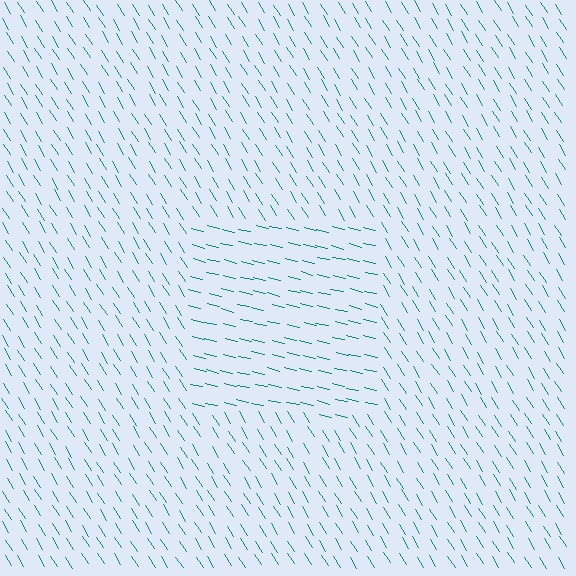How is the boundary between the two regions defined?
The boundary is defined purely by a change in line orientation (approximately 45 degrees difference). All lines are the same color and thickness.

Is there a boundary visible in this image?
Yes, there is a texture boundary formed by a change in line orientation.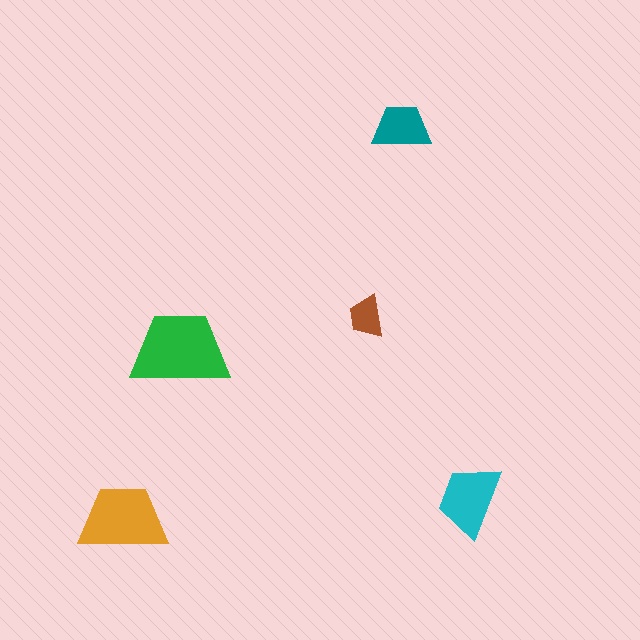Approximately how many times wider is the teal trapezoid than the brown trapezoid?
About 1.5 times wider.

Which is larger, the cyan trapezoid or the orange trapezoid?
The orange one.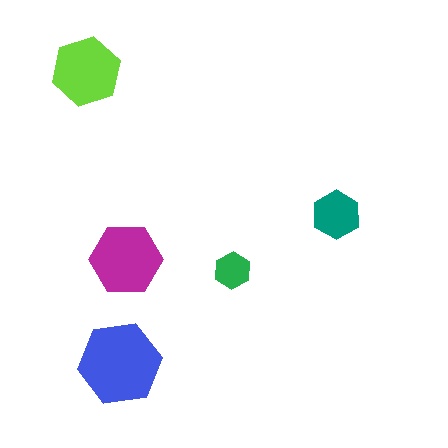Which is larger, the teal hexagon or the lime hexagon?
The lime one.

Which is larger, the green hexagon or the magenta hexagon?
The magenta one.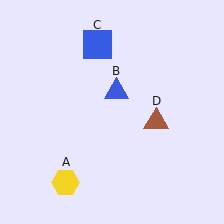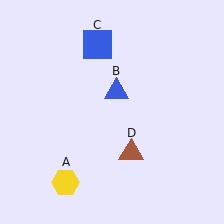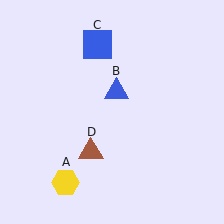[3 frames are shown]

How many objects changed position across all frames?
1 object changed position: brown triangle (object D).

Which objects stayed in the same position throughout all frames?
Yellow hexagon (object A) and blue triangle (object B) and blue square (object C) remained stationary.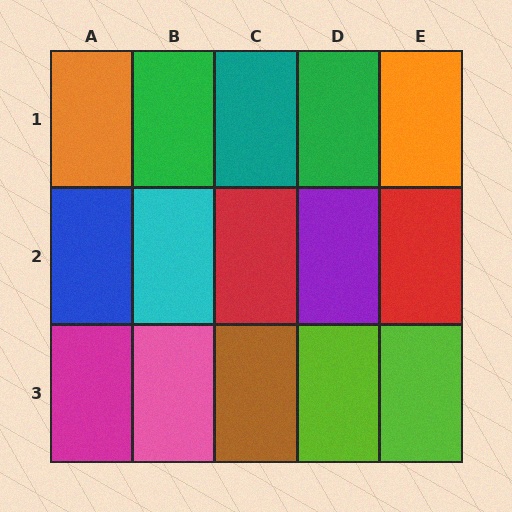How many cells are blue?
1 cell is blue.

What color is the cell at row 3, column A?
Magenta.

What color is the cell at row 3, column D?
Lime.